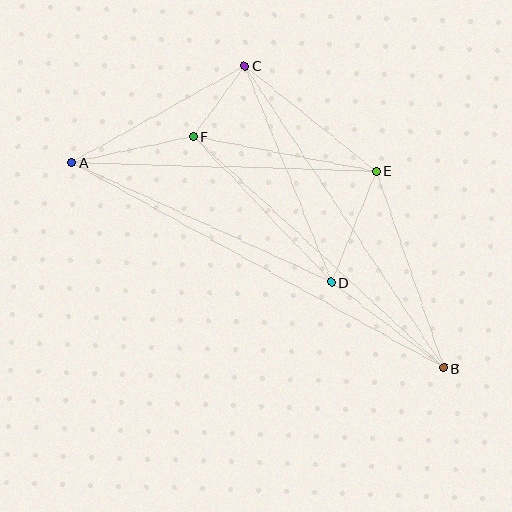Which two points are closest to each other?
Points C and F are closest to each other.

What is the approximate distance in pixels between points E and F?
The distance between E and F is approximately 186 pixels.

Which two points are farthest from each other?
Points A and B are farthest from each other.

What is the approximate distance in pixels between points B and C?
The distance between B and C is approximately 362 pixels.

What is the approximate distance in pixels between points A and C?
The distance between A and C is approximately 198 pixels.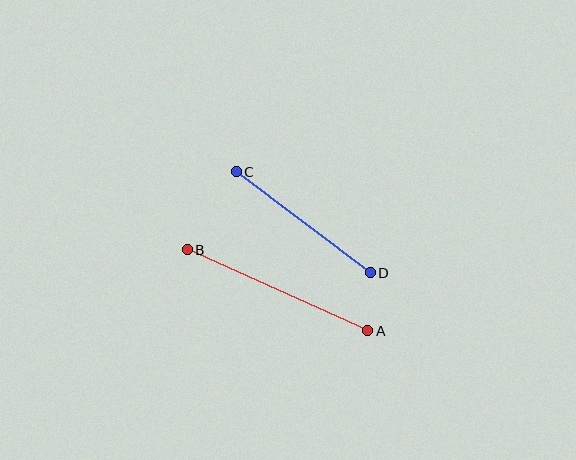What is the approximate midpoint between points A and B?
The midpoint is at approximately (277, 290) pixels.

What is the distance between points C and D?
The distance is approximately 168 pixels.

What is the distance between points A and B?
The distance is approximately 198 pixels.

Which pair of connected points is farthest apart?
Points A and B are farthest apart.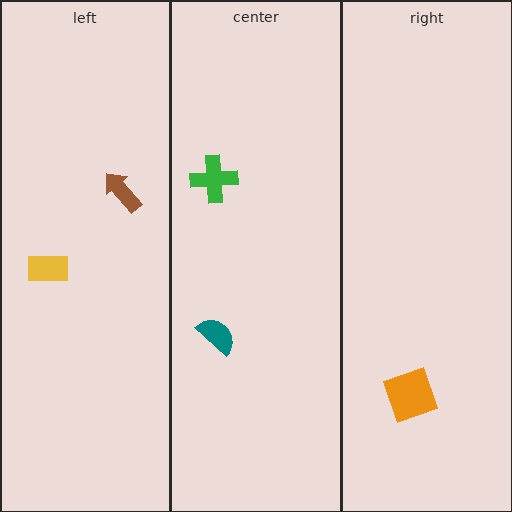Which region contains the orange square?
The right region.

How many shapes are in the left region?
2.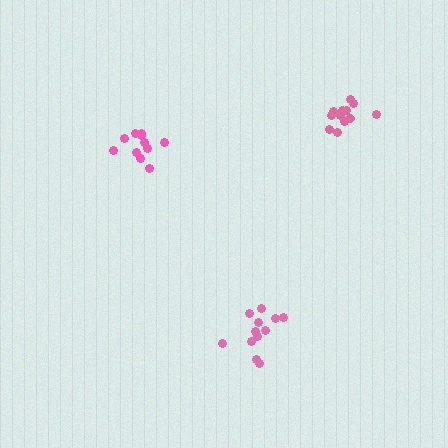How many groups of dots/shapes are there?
There are 3 groups.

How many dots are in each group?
Group 1: 12 dots, Group 2: 12 dots, Group 3: 11 dots (35 total).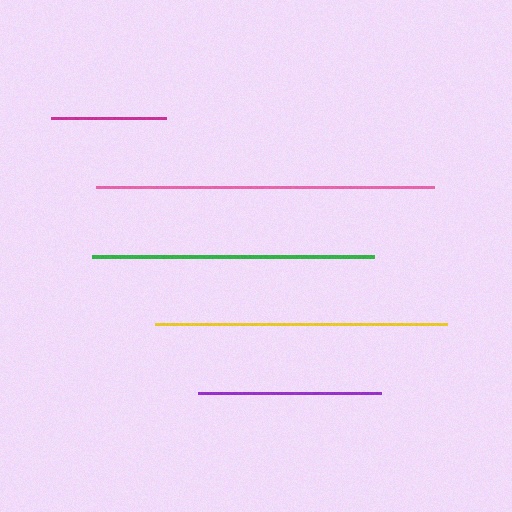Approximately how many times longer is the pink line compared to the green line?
The pink line is approximately 1.2 times the length of the green line.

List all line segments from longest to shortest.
From longest to shortest: pink, yellow, green, purple, magenta.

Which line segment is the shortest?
The magenta line is the shortest at approximately 115 pixels.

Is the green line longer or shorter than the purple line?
The green line is longer than the purple line.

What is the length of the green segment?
The green segment is approximately 282 pixels long.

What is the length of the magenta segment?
The magenta segment is approximately 115 pixels long.